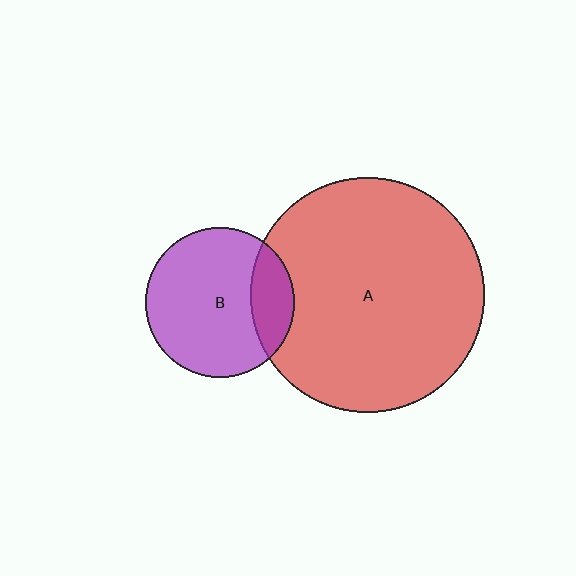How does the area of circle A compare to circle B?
Approximately 2.5 times.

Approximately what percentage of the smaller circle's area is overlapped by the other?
Approximately 20%.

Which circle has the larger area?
Circle A (red).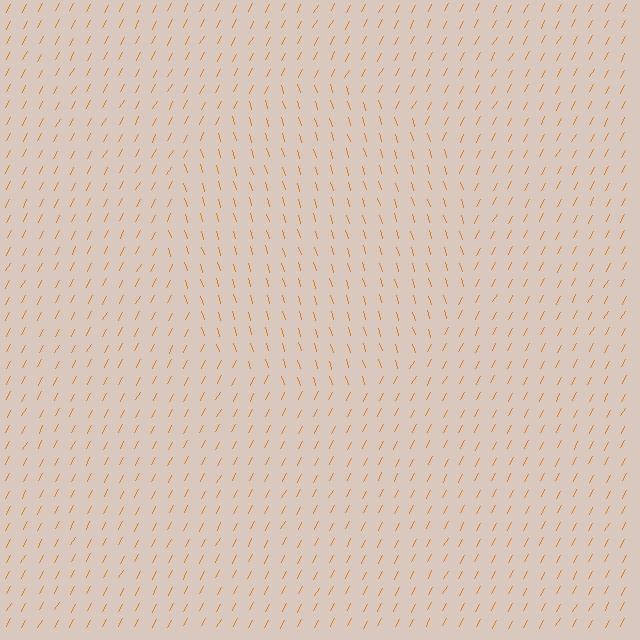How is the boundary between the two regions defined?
The boundary is defined purely by a change in line orientation (approximately 45 degrees difference). All lines are the same color and thickness.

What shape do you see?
I see a circle.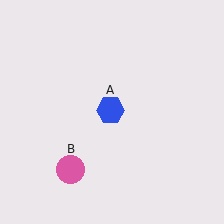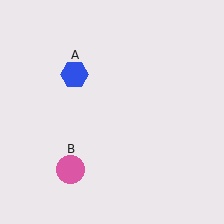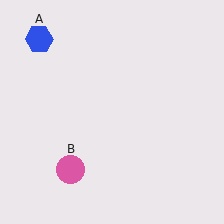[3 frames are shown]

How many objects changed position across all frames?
1 object changed position: blue hexagon (object A).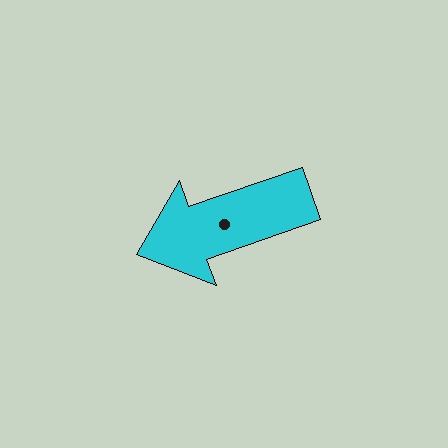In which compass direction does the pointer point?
West.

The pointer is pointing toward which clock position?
Roughly 8 o'clock.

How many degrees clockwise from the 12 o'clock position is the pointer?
Approximately 251 degrees.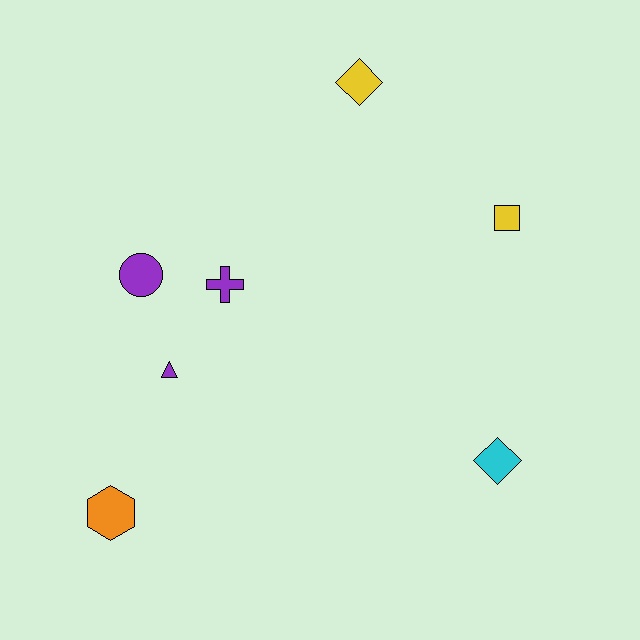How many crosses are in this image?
There is 1 cross.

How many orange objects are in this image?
There is 1 orange object.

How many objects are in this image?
There are 7 objects.